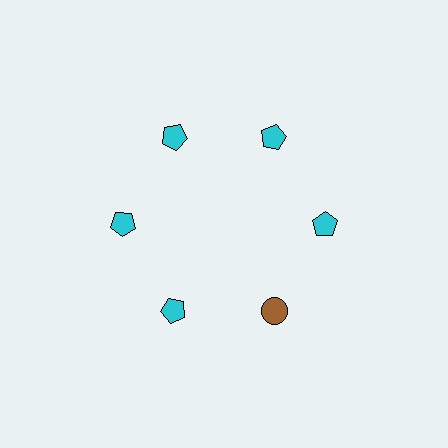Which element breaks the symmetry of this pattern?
The brown circle at roughly the 5 o'clock position breaks the symmetry. All other shapes are cyan pentagons.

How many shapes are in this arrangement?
There are 6 shapes arranged in a ring pattern.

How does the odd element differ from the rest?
It differs in both color (brown instead of cyan) and shape (circle instead of pentagon).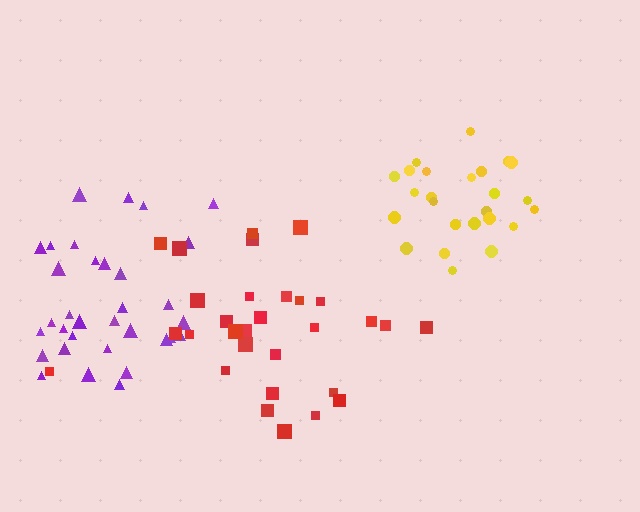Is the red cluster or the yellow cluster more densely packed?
Yellow.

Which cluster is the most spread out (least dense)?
Red.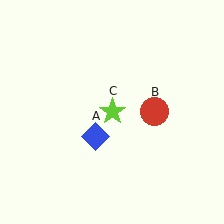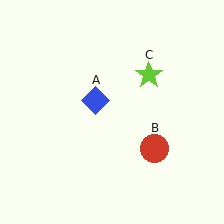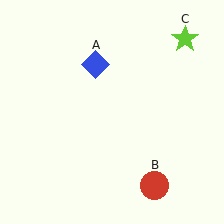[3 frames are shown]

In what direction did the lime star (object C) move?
The lime star (object C) moved up and to the right.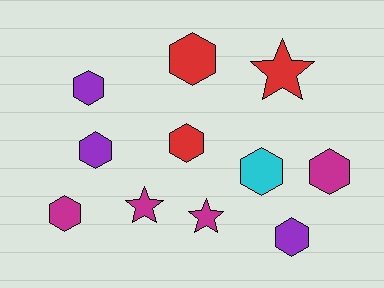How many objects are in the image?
There are 11 objects.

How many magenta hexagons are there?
There are 2 magenta hexagons.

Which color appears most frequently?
Magenta, with 4 objects.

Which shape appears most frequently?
Hexagon, with 8 objects.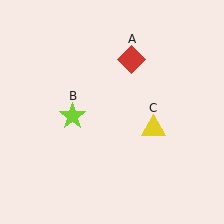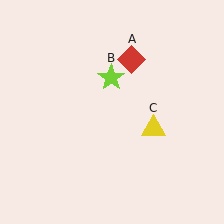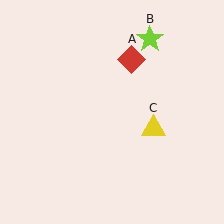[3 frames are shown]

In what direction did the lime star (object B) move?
The lime star (object B) moved up and to the right.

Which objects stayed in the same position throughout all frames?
Red diamond (object A) and yellow triangle (object C) remained stationary.